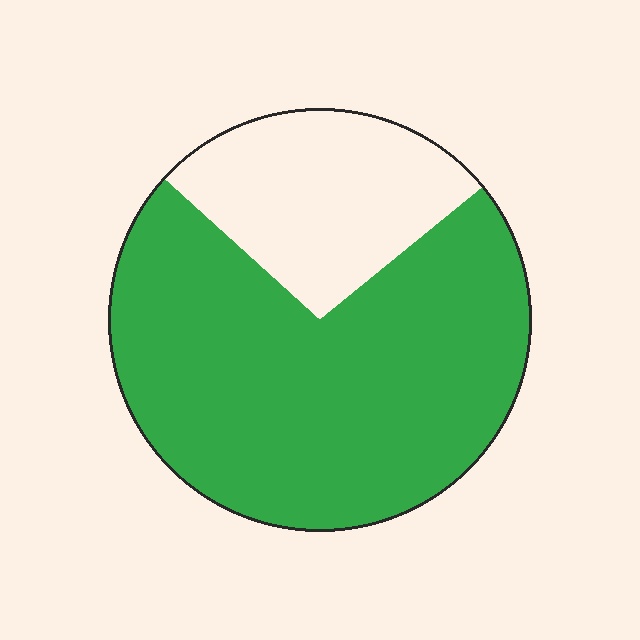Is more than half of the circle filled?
Yes.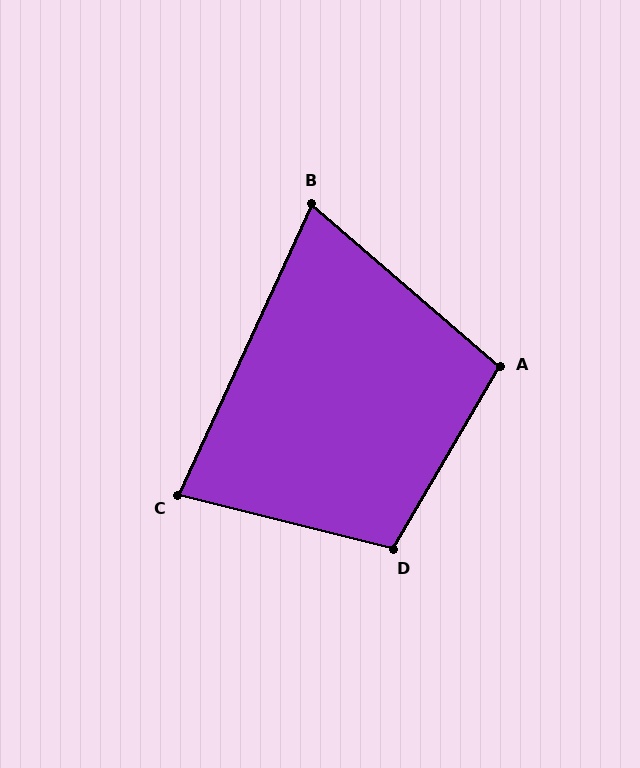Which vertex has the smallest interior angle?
B, at approximately 74 degrees.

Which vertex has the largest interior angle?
D, at approximately 106 degrees.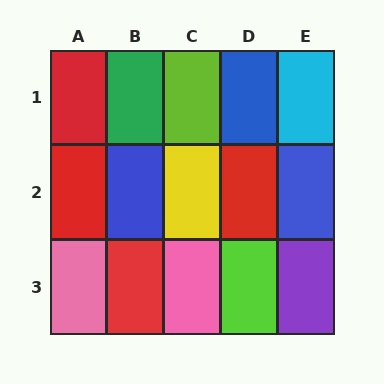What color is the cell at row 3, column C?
Pink.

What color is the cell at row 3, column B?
Red.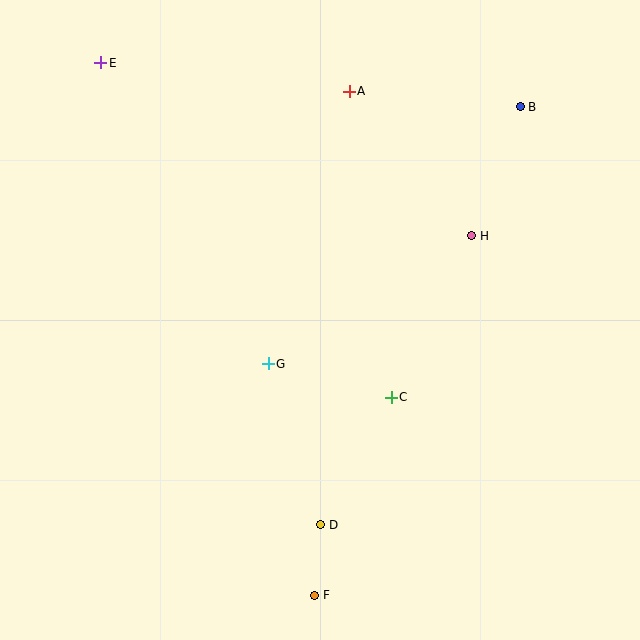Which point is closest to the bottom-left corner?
Point F is closest to the bottom-left corner.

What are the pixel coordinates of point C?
Point C is at (391, 397).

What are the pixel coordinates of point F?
Point F is at (315, 595).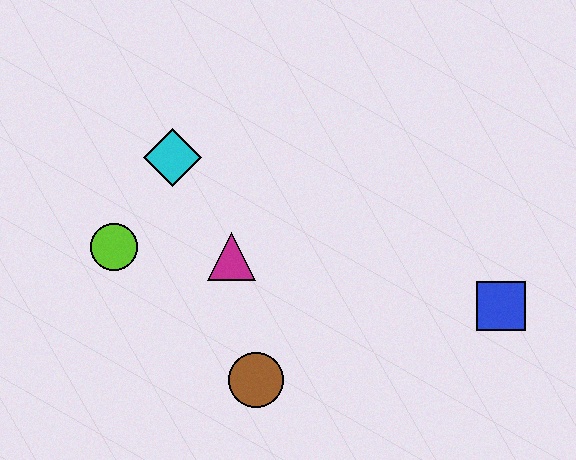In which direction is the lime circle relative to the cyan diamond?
The lime circle is below the cyan diamond.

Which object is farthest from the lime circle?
The blue square is farthest from the lime circle.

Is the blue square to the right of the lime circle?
Yes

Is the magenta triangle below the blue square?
No